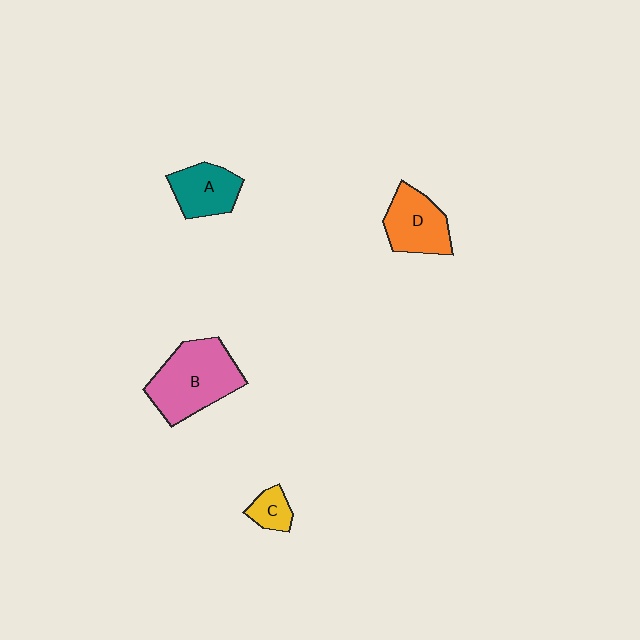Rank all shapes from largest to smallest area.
From largest to smallest: B (pink), D (orange), A (teal), C (yellow).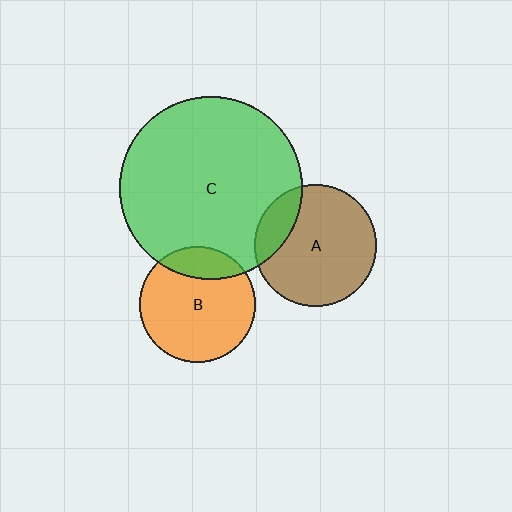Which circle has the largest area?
Circle C (green).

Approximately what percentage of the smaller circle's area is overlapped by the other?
Approximately 20%.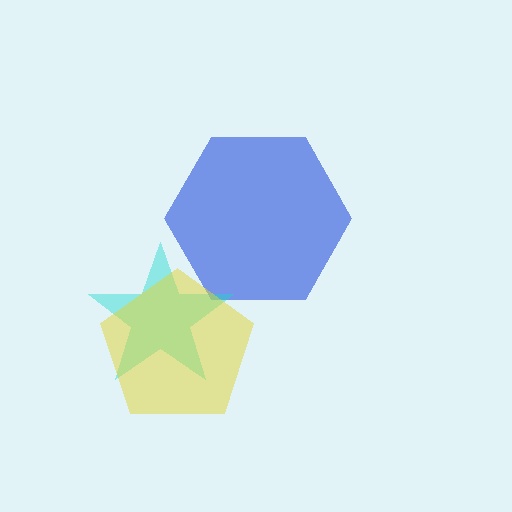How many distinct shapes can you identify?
There are 3 distinct shapes: a blue hexagon, a cyan star, a yellow pentagon.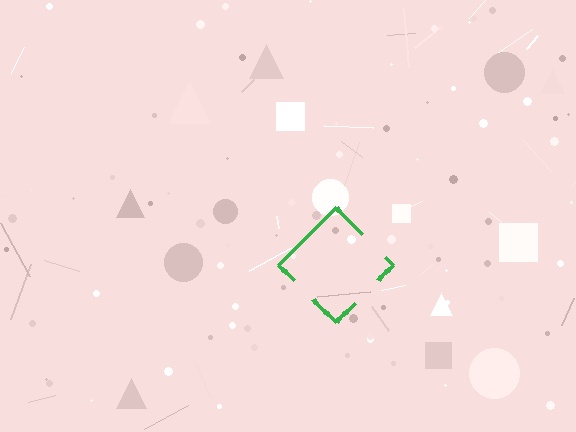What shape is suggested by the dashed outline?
The dashed outline suggests a diamond.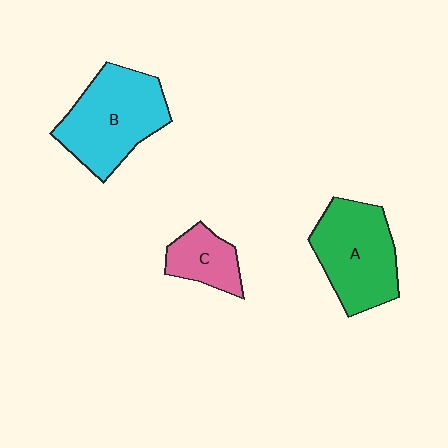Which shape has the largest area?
Shape B (cyan).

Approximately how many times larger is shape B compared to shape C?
Approximately 2.2 times.